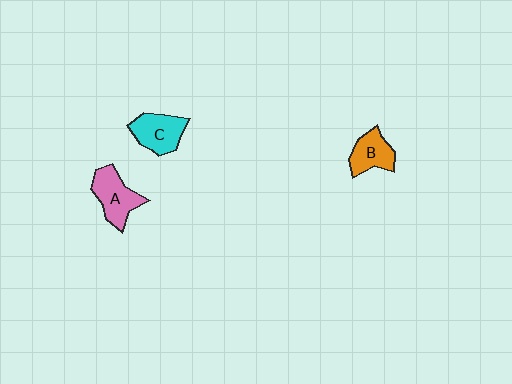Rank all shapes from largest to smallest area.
From largest to smallest: A (pink), C (cyan), B (orange).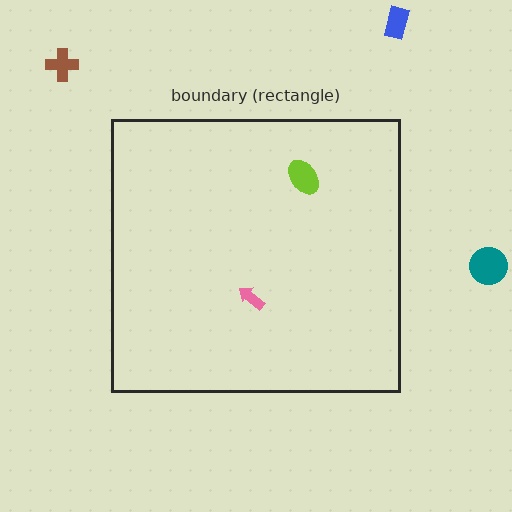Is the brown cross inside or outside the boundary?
Outside.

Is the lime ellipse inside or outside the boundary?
Inside.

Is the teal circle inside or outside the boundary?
Outside.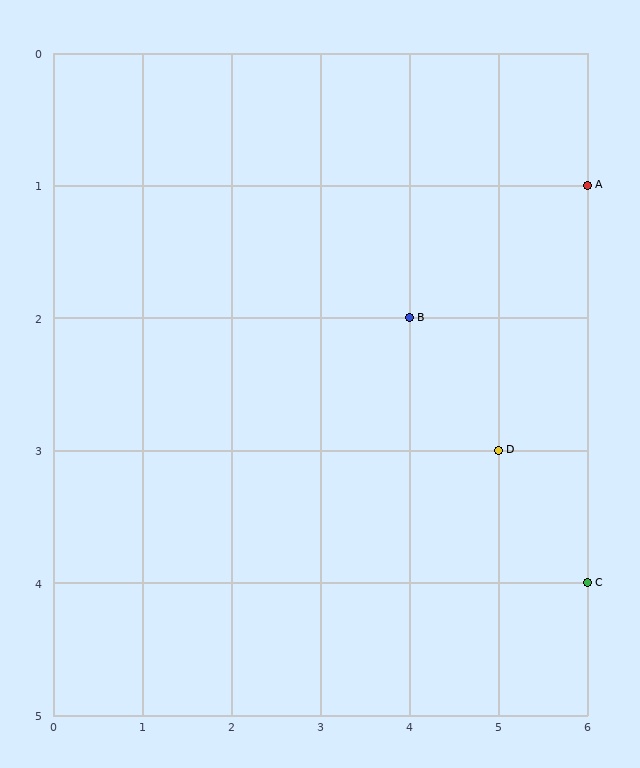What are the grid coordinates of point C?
Point C is at grid coordinates (6, 4).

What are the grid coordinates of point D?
Point D is at grid coordinates (5, 3).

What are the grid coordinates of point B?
Point B is at grid coordinates (4, 2).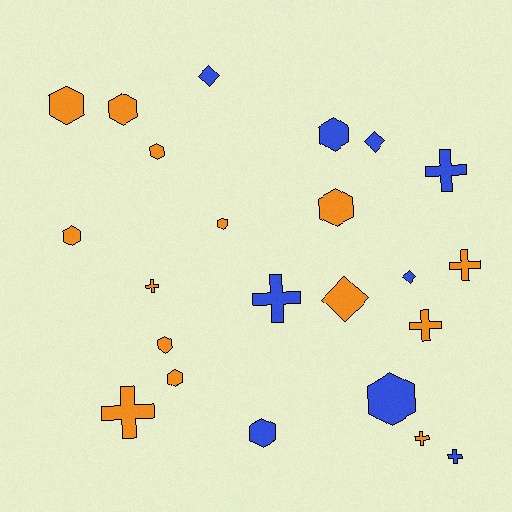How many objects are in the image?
There are 23 objects.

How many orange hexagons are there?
There are 8 orange hexagons.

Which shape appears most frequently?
Hexagon, with 11 objects.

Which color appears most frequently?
Orange, with 14 objects.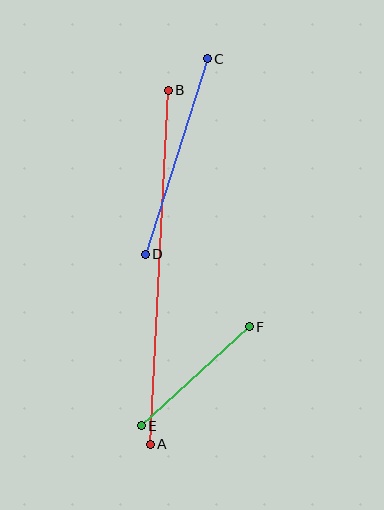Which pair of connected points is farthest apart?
Points A and B are farthest apart.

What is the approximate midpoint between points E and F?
The midpoint is at approximately (195, 376) pixels.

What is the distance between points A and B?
The distance is approximately 354 pixels.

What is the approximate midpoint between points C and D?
The midpoint is at approximately (176, 156) pixels.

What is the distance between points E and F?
The distance is approximately 146 pixels.